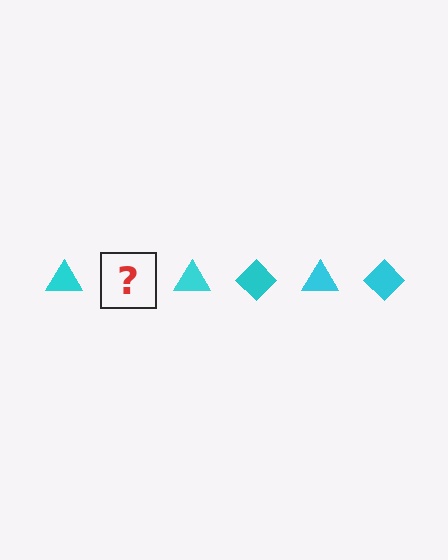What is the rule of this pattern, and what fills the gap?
The rule is that the pattern cycles through triangle, diamond shapes in cyan. The gap should be filled with a cyan diamond.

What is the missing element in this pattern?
The missing element is a cyan diamond.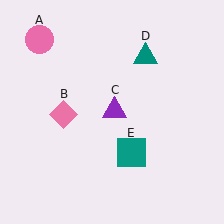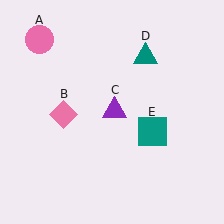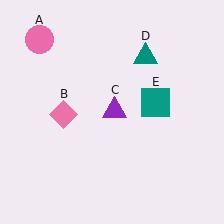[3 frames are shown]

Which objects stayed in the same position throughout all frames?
Pink circle (object A) and pink diamond (object B) and purple triangle (object C) and teal triangle (object D) remained stationary.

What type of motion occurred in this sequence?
The teal square (object E) rotated counterclockwise around the center of the scene.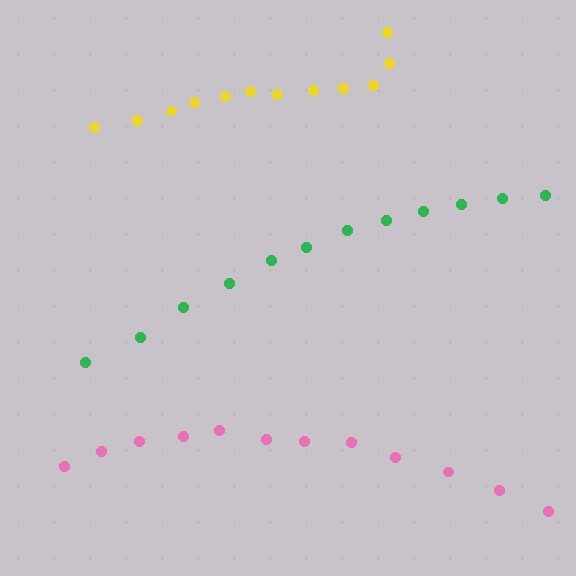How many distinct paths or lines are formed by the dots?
There are 3 distinct paths.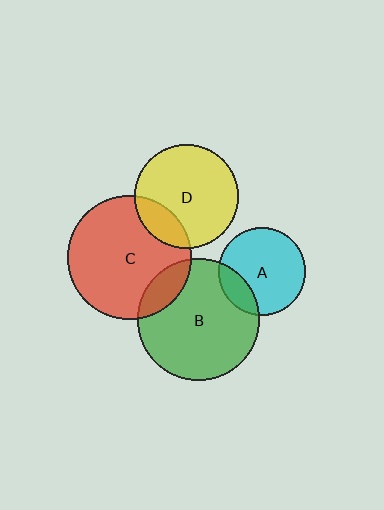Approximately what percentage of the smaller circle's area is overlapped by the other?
Approximately 20%.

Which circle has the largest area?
Circle C (red).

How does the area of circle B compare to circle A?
Approximately 1.9 times.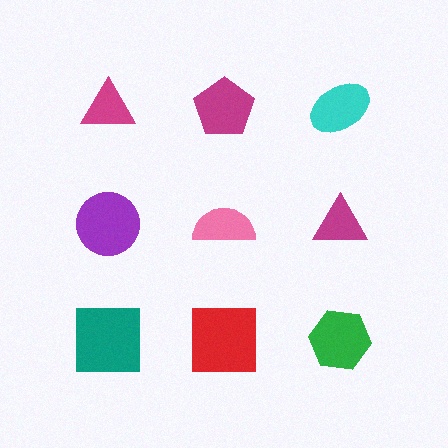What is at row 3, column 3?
A green hexagon.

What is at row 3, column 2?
A red square.